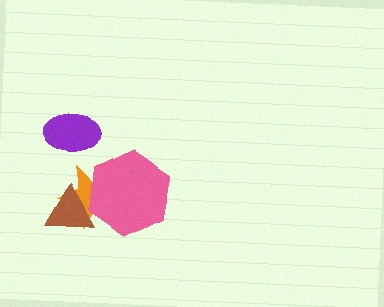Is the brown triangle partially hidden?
Yes, it is partially covered by another shape.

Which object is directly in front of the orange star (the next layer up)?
The brown triangle is directly in front of the orange star.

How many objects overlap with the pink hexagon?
2 objects overlap with the pink hexagon.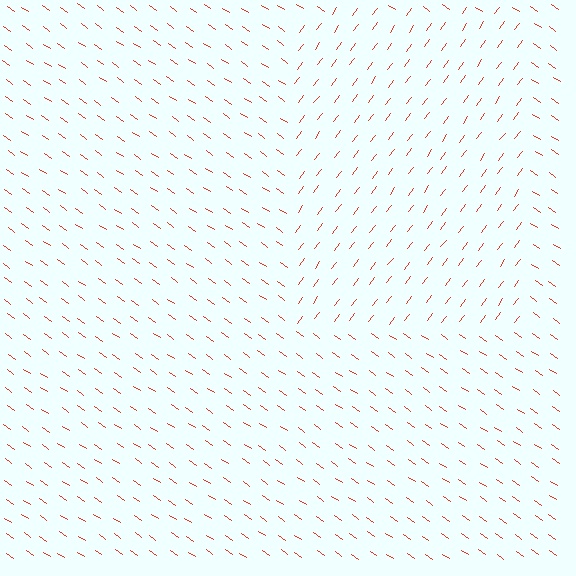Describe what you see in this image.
The image is filled with small red line segments. A rectangle region in the image has lines oriented differently from the surrounding lines, creating a visible texture boundary.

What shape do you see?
I see a rectangle.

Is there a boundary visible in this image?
Yes, there is a texture boundary formed by a change in line orientation.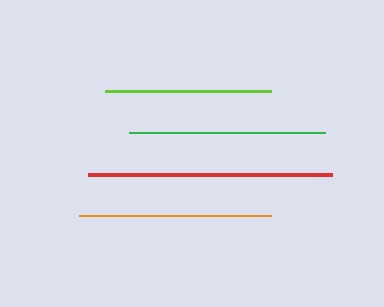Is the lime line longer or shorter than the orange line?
The orange line is longer than the lime line.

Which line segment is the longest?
The red line is the longest at approximately 244 pixels.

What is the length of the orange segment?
The orange segment is approximately 192 pixels long.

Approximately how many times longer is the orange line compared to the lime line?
The orange line is approximately 1.2 times the length of the lime line.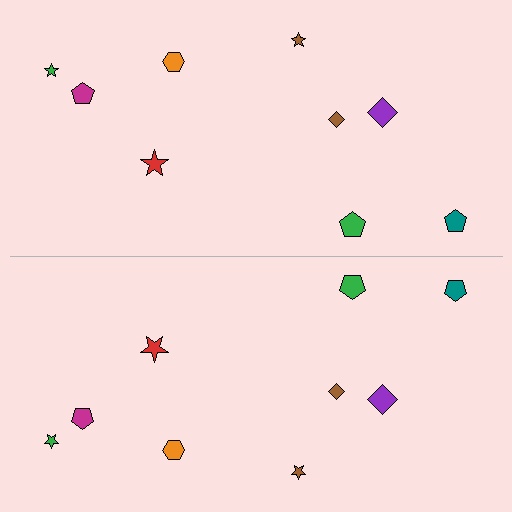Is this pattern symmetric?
Yes, this pattern has bilateral (reflection) symmetry.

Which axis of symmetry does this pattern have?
The pattern has a horizontal axis of symmetry running through the center of the image.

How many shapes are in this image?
There are 18 shapes in this image.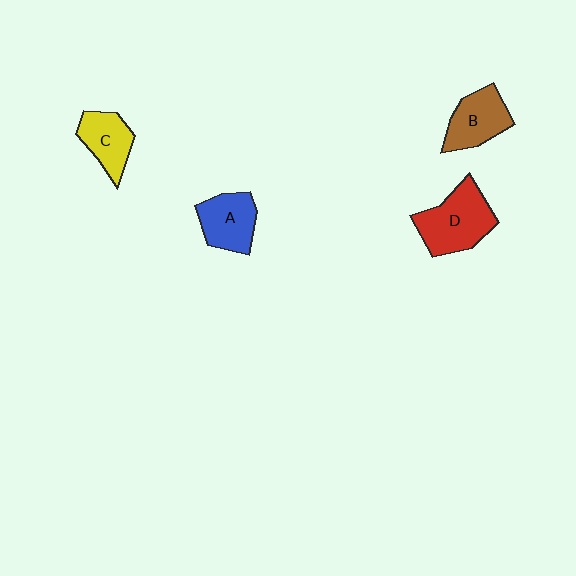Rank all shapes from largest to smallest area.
From largest to smallest: D (red), B (brown), A (blue), C (yellow).